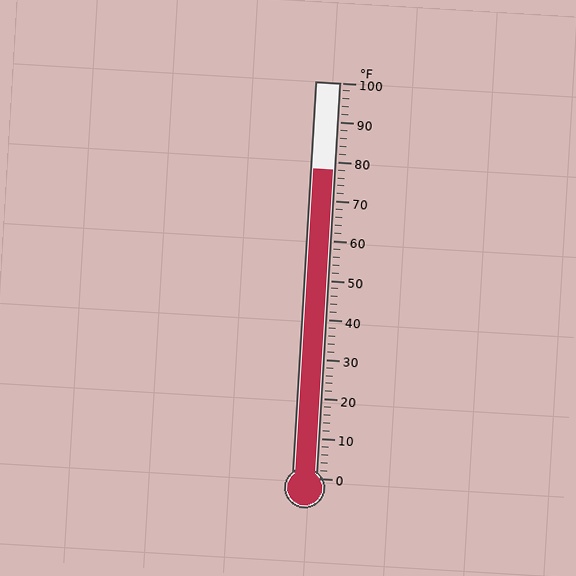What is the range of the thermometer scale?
The thermometer scale ranges from 0°F to 100°F.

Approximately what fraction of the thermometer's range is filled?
The thermometer is filled to approximately 80% of its range.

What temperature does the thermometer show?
The thermometer shows approximately 78°F.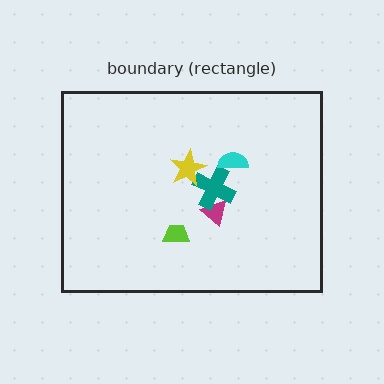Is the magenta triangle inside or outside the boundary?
Inside.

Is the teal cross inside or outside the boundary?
Inside.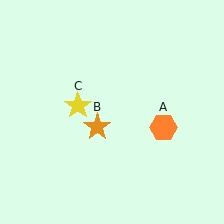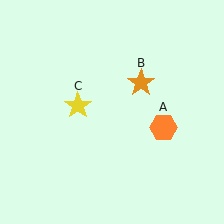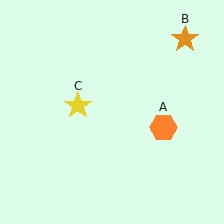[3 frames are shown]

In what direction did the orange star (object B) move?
The orange star (object B) moved up and to the right.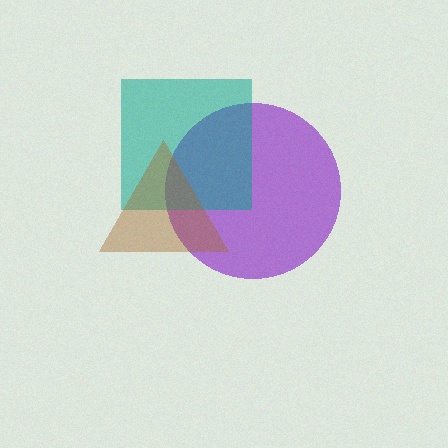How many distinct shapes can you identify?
There are 3 distinct shapes: a purple circle, a teal square, a brown triangle.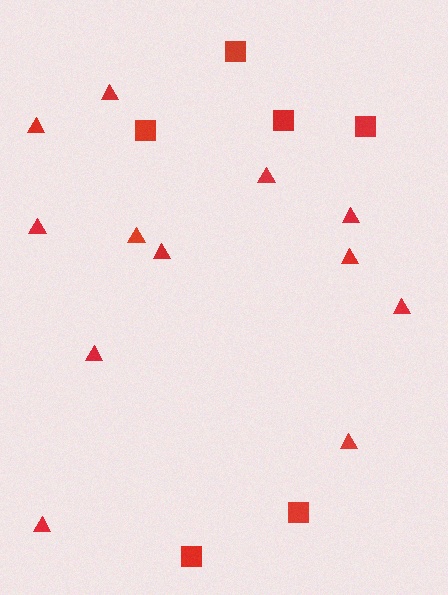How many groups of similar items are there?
There are 2 groups: one group of triangles (12) and one group of squares (6).